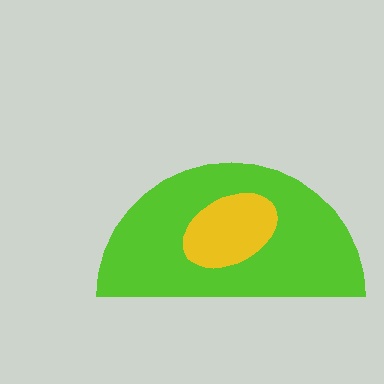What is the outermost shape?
The lime semicircle.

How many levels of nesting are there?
2.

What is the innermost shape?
The yellow ellipse.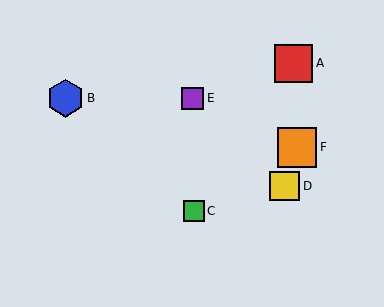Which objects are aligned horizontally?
Objects B, E are aligned horizontally.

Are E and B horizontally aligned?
Yes, both are at y≈98.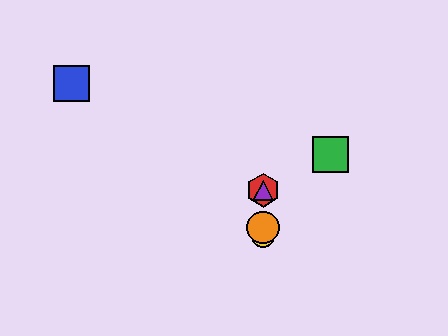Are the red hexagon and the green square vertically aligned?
No, the red hexagon is at x≈263 and the green square is at x≈330.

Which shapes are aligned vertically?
The red hexagon, the yellow circle, the purple triangle, the orange circle are aligned vertically.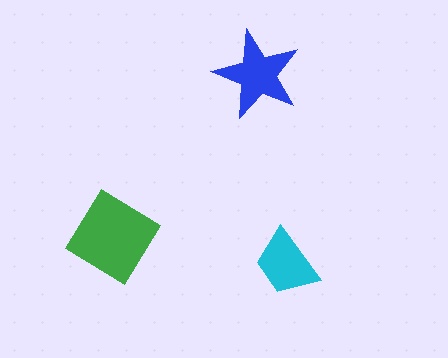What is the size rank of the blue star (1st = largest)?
2nd.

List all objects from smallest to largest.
The cyan trapezoid, the blue star, the green diamond.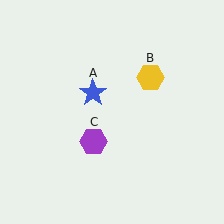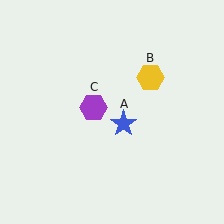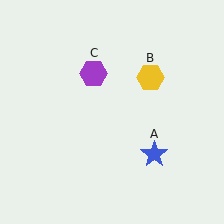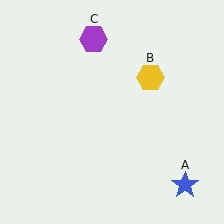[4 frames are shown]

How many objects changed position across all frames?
2 objects changed position: blue star (object A), purple hexagon (object C).